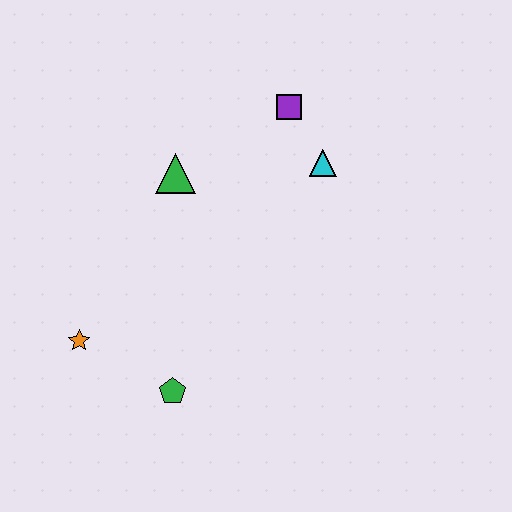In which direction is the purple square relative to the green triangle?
The purple square is to the right of the green triangle.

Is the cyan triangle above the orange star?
Yes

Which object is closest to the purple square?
The cyan triangle is closest to the purple square.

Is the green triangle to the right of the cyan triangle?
No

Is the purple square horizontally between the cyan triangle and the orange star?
Yes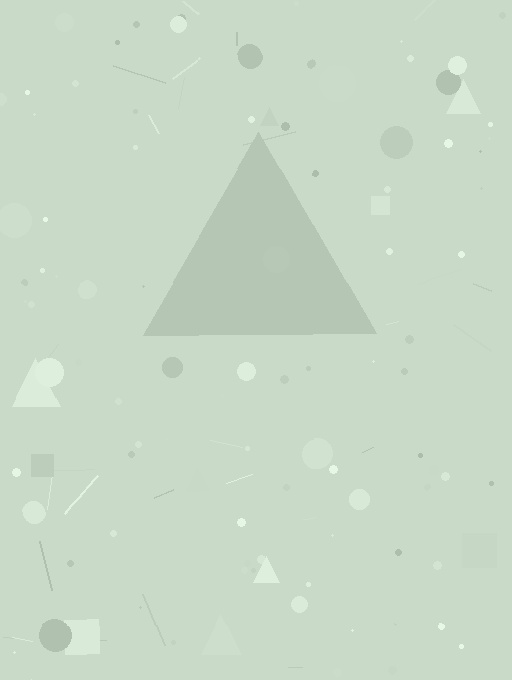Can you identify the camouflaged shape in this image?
The camouflaged shape is a triangle.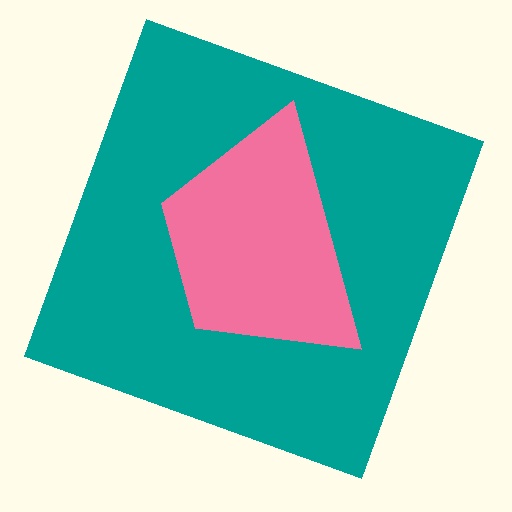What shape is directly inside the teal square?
The pink trapezoid.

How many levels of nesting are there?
2.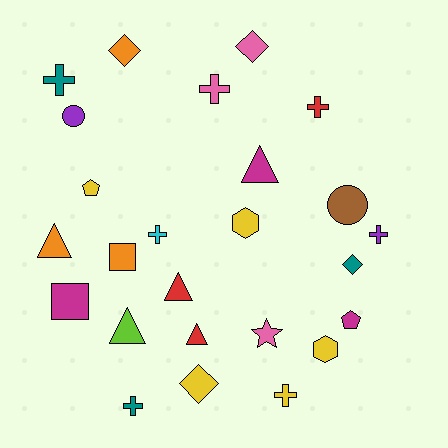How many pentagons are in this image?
There are 2 pentagons.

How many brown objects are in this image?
There is 1 brown object.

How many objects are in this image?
There are 25 objects.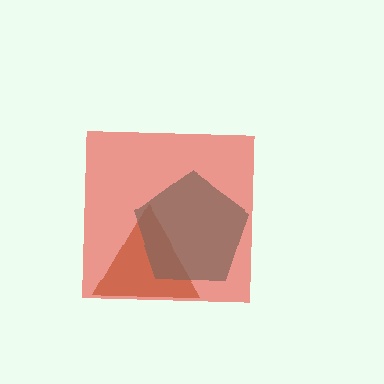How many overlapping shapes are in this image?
There are 3 overlapping shapes in the image.